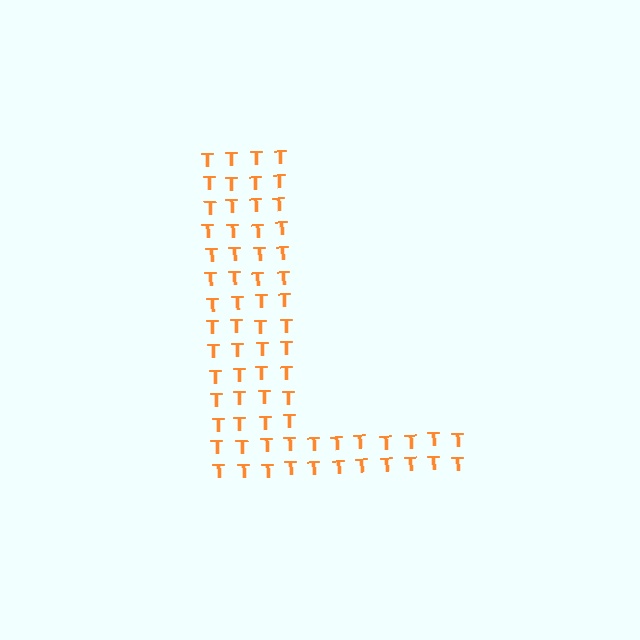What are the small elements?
The small elements are letter T's.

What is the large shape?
The large shape is the letter L.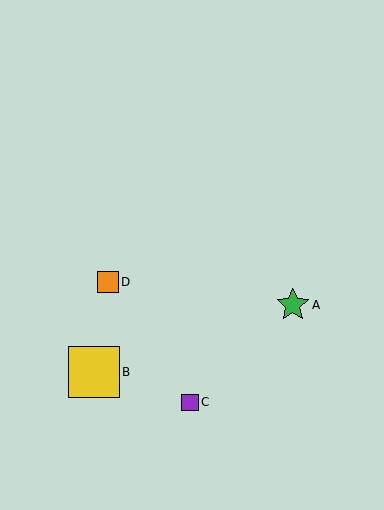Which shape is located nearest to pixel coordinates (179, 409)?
The purple square (labeled C) at (190, 402) is nearest to that location.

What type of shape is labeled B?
Shape B is a yellow square.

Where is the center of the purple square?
The center of the purple square is at (190, 402).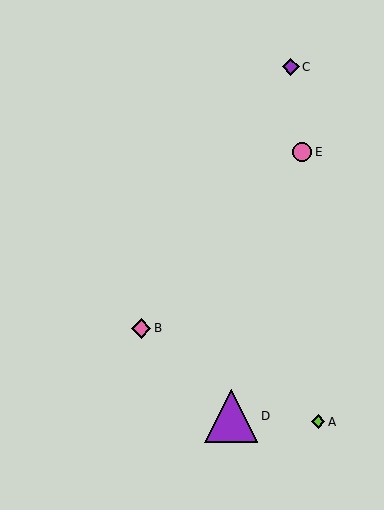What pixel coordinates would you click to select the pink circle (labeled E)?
Click at (302, 152) to select the pink circle E.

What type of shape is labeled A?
Shape A is a lime diamond.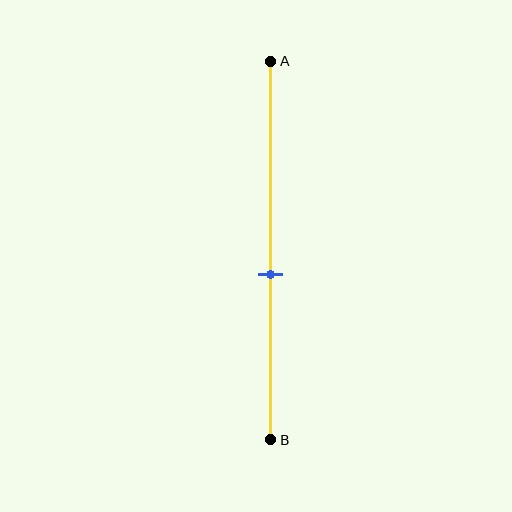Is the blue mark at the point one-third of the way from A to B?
No, the mark is at about 55% from A, not at the 33% one-third point.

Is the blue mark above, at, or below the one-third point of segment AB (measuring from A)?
The blue mark is below the one-third point of segment AB.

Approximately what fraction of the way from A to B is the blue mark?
The blue mark is approximately 55% of the way from A to B.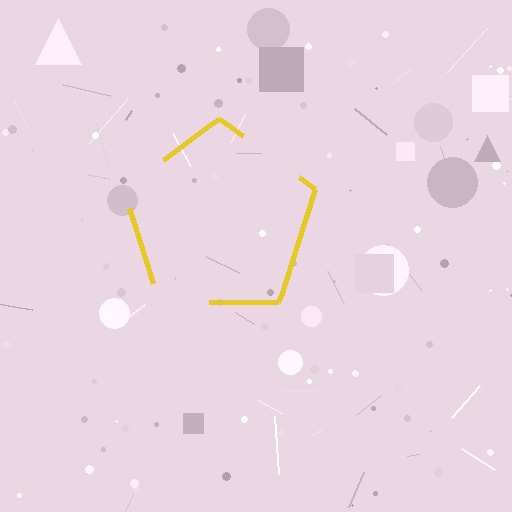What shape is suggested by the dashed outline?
The dashed outline suggests a pentagon.